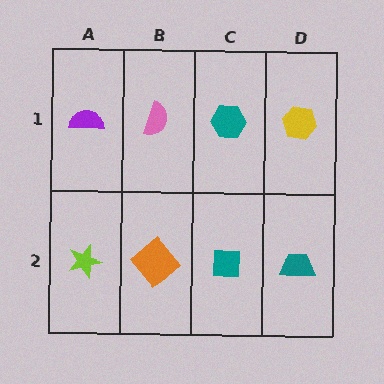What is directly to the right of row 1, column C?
A yellow hexagon.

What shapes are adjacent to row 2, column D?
A yellow hexagon (row 1, column D), a teal square (row 2, column C).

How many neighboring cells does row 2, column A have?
2.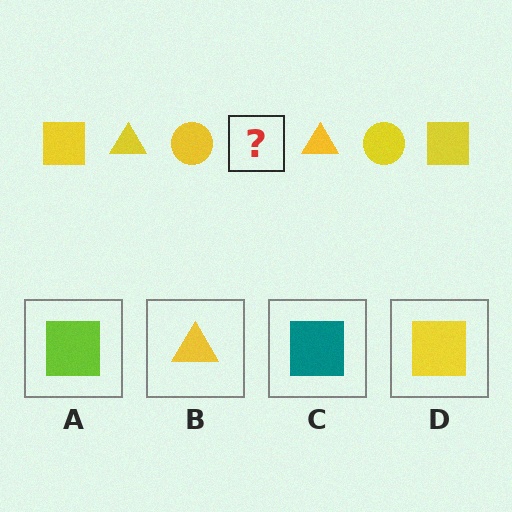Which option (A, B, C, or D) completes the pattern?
D.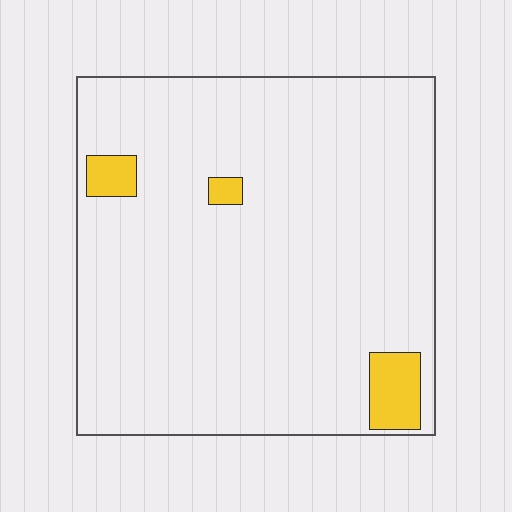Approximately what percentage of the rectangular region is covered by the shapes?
Approximately 5%.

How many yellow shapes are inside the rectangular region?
3.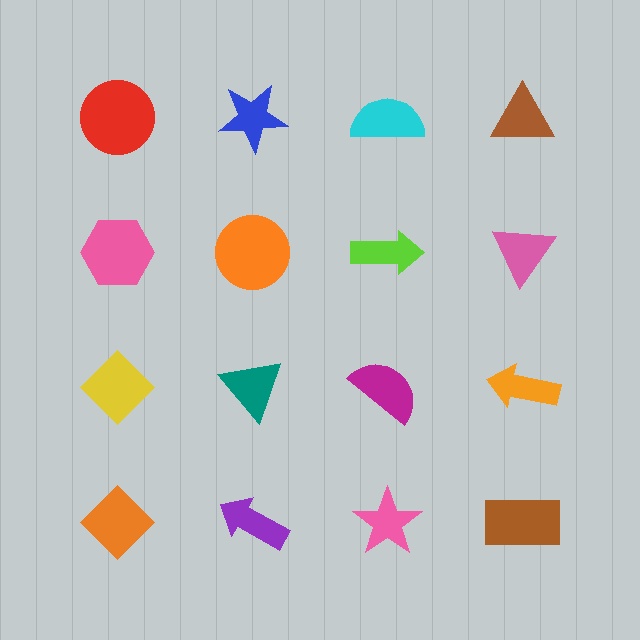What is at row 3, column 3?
A magenta semicircle.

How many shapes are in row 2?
4 shapes.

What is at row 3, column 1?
A yellow diamond.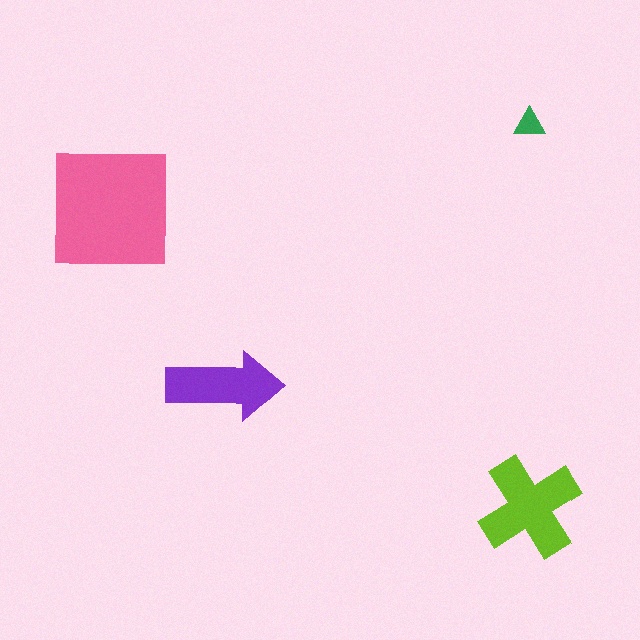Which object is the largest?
The pink square.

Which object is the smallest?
The green triangle.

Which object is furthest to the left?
The pink square is leftmost.